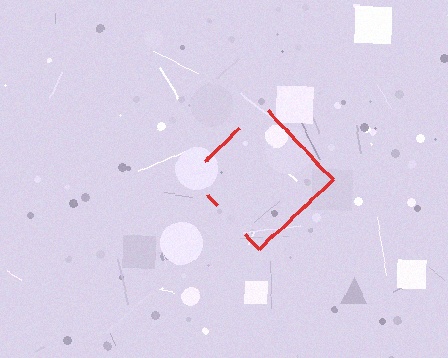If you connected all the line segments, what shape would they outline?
They would outline a diamond.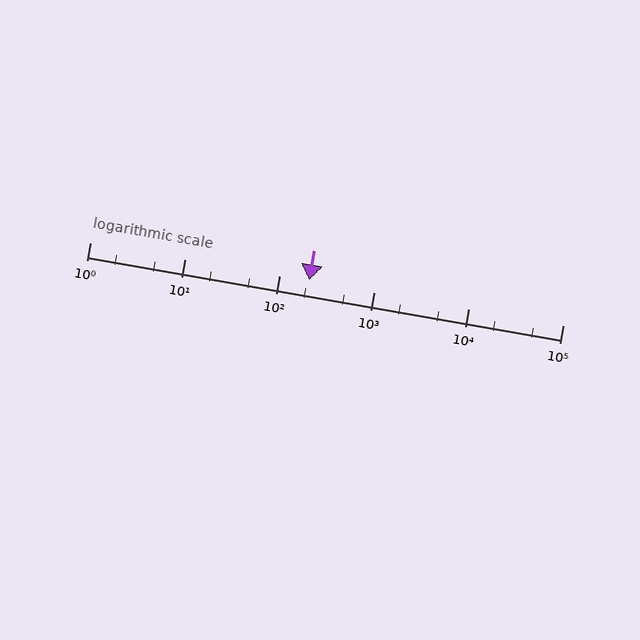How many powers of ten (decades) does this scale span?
The scale spans 5 decades, from 1 to 100000.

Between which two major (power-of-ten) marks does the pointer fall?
The pointer is between 100 and 1000.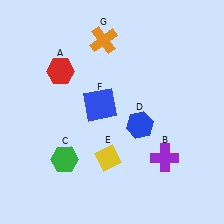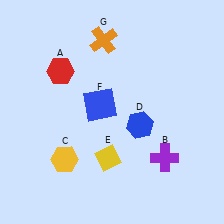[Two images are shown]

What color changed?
The hexagon (C) changed from green in Image 1 to yellow in Image 2.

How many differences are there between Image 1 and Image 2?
There is 1 difference between the two images.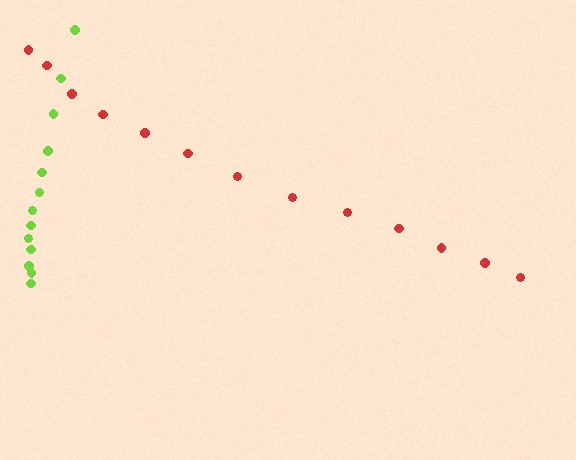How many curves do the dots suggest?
There are 2 distinct paths.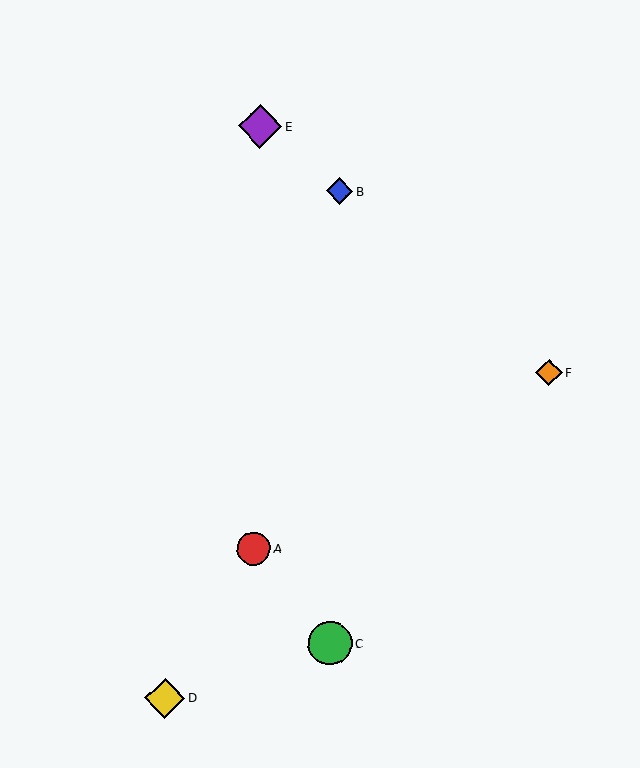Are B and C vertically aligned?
Yes, both are at x≈339.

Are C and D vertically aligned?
No, C is at x≈330 and D is at x≈165.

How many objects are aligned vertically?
2 objects (B, C) are aligned vertically.